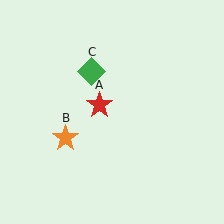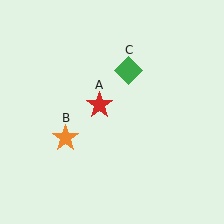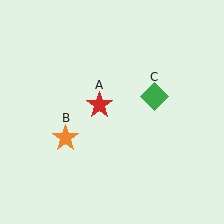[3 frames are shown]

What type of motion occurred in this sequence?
The green diamond (object C) rotated clockwise around the center of the scene.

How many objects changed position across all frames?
1 object changed position: green diamond (object C).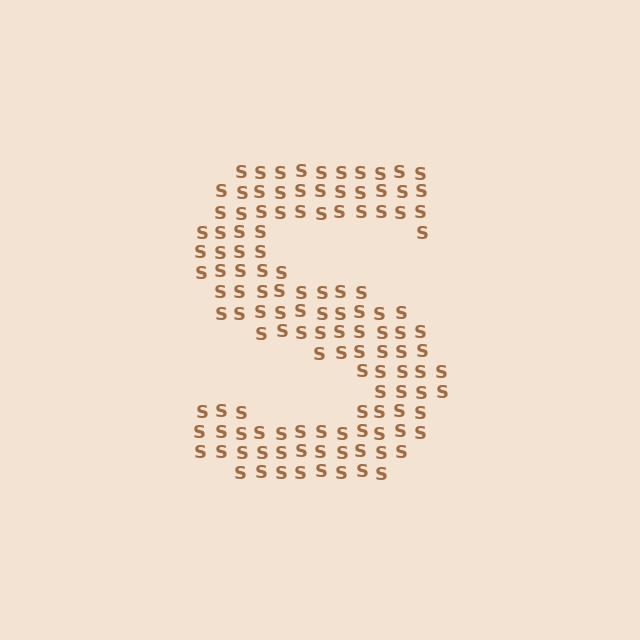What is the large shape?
The large shape is the letter S.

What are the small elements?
The small elements are letter S's.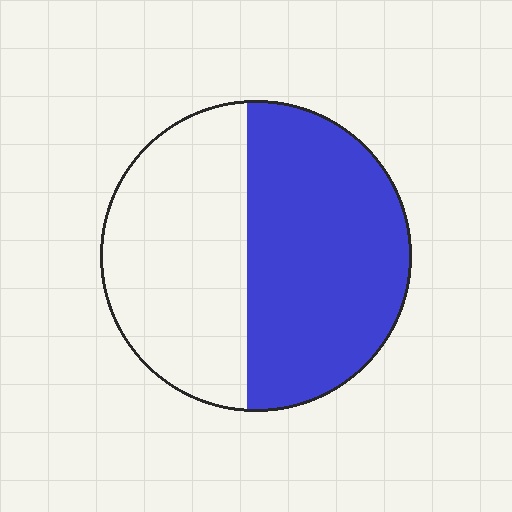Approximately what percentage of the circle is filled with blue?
Approximately 55%.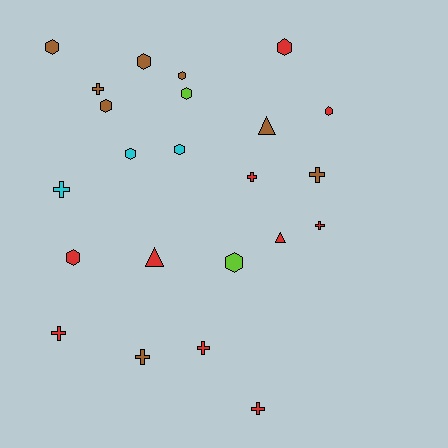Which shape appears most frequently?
Hexagon, with 11 objects.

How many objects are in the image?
There are 23 objects.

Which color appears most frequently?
Red, with 10 objects.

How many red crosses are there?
There are 5 red crosses.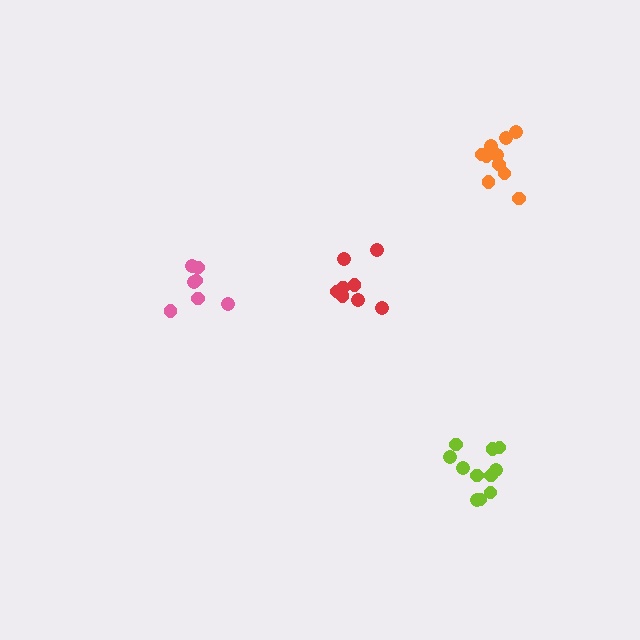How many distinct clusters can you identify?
There are 4 distinct clusters.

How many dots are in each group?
Group 1: 11 dots, Group 2: 7 dots, Group 3: 10 dots, Group 4: 8 dots (36 total).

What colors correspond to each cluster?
The clusters are colored: lime, pink, orange, red.